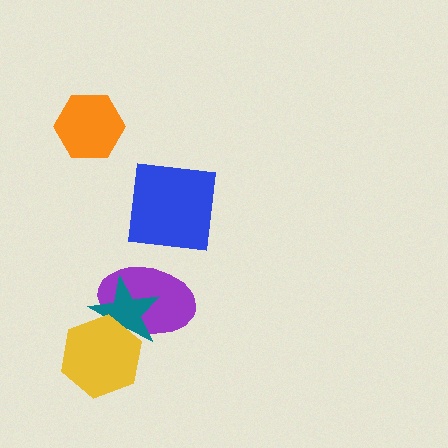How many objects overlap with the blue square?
0 objects overlap with the blue square.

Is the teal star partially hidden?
Yes, it is partially covered by another shape.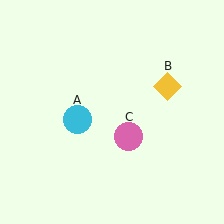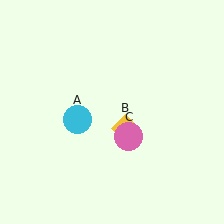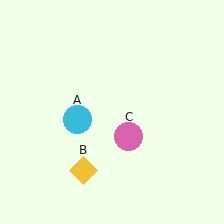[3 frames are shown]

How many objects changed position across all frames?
1 object changed position: yellow diamond (object B).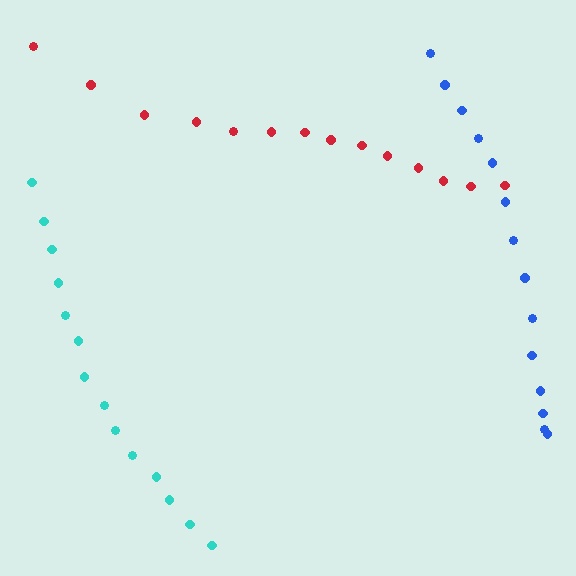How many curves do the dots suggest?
There are 3 distinct paths.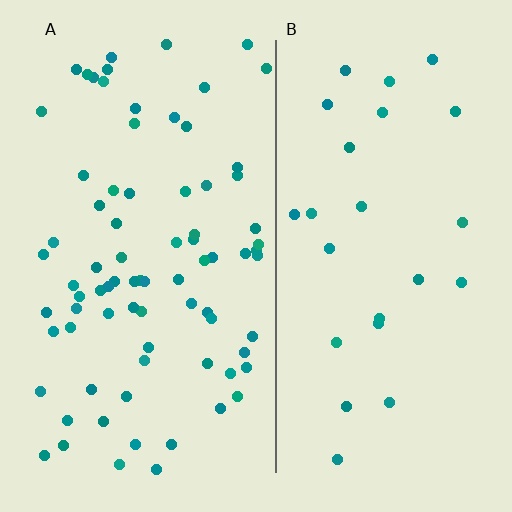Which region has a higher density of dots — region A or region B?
A (the left).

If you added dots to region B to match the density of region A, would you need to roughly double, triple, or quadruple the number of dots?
Approximately triple.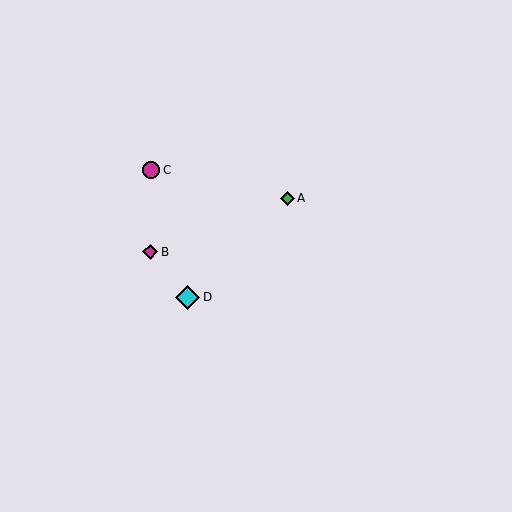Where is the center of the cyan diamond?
The center of the cyan diamond is at (188, 297).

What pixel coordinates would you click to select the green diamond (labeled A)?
Click at (287, 198) to select the green diamond A.